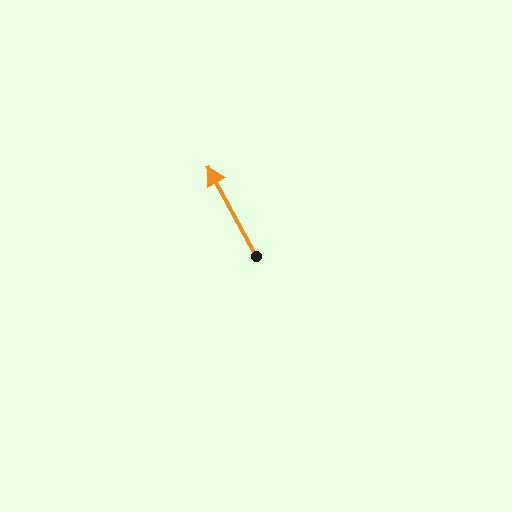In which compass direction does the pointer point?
Northwest.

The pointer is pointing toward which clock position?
Roughly 11 o'clock.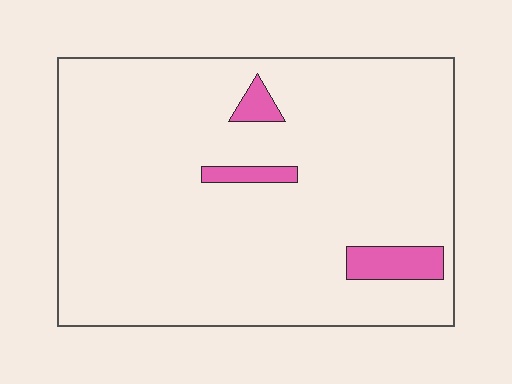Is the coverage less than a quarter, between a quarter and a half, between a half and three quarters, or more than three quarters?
Less than a quarter.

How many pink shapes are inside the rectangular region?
3.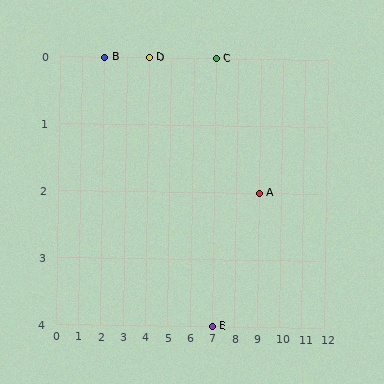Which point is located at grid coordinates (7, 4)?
Point E is at (7, 4).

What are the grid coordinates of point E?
Point E is at grid coordinates (7, 4).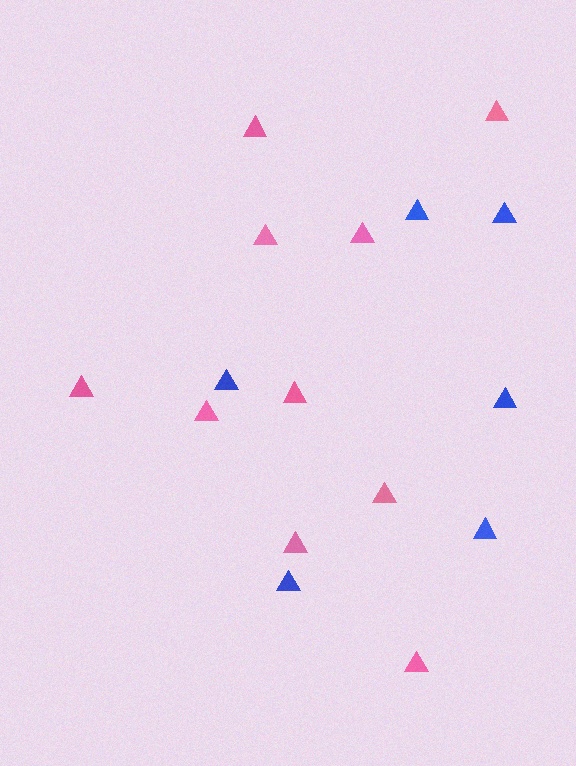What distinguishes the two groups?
There are 2 groups: one group of pink triangles (10) and one group of blue triangles (6).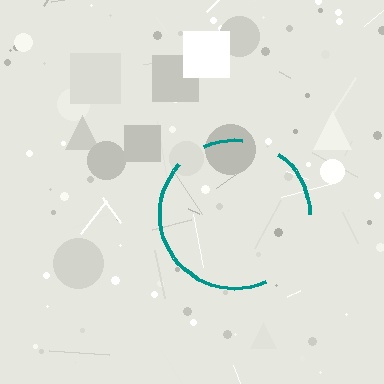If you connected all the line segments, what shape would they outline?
They would outline a circle.